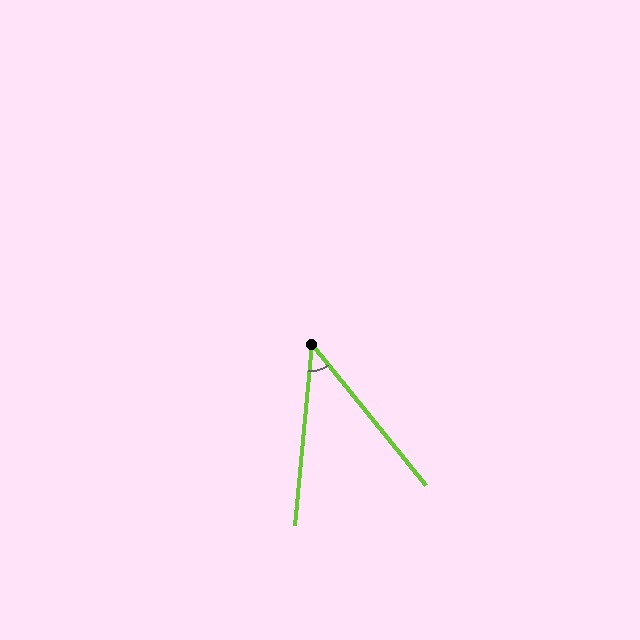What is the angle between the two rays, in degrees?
Approximately 44 degrees.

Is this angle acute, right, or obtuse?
It is acute.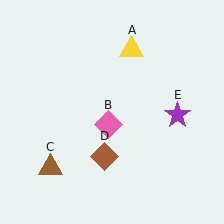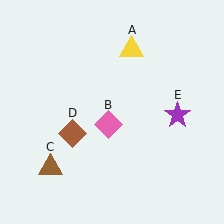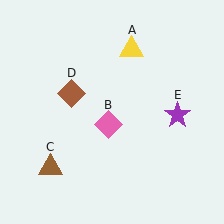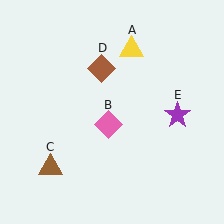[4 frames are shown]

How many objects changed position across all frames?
1 object changed position: brown diamond (object D).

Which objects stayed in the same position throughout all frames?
Yellow triangle (object A) and pink diamond (object B) and brown triangle (object C) and purple star (object E) remained stationary.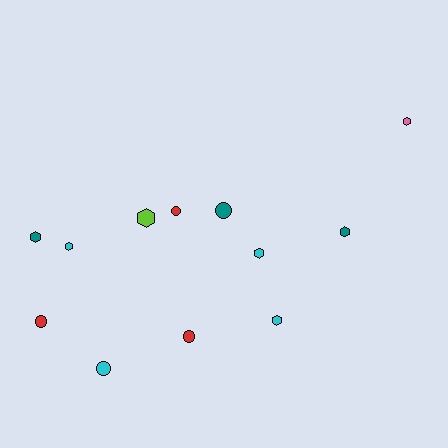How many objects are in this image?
There are 12 objects.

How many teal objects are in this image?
There are 3 teal objects.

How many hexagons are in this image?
There are 7 hexagons.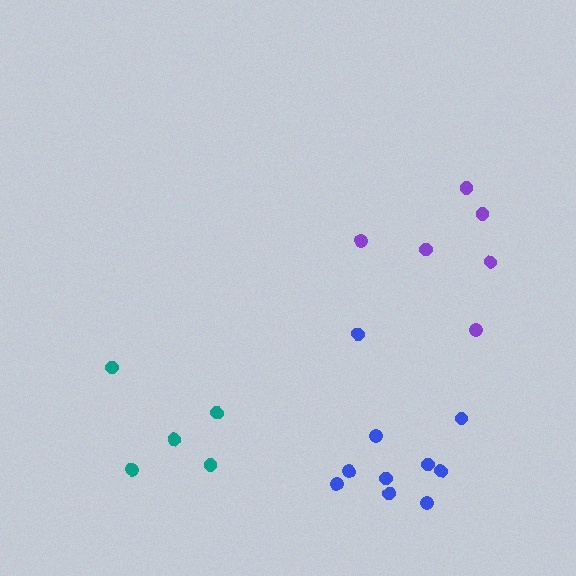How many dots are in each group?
Group 1: 6 dots, Group 2: 10 dots, Group 3: 5 dots (21 total).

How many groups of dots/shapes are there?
There are 3 groups.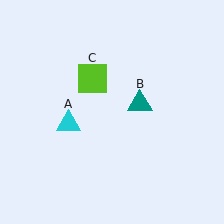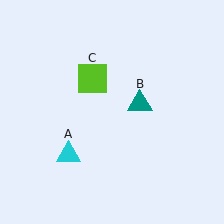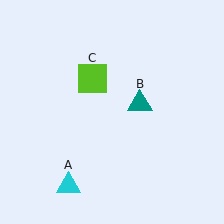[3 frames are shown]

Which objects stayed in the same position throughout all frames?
Teal triangle (object B) and lime square (object C) remained stationary.